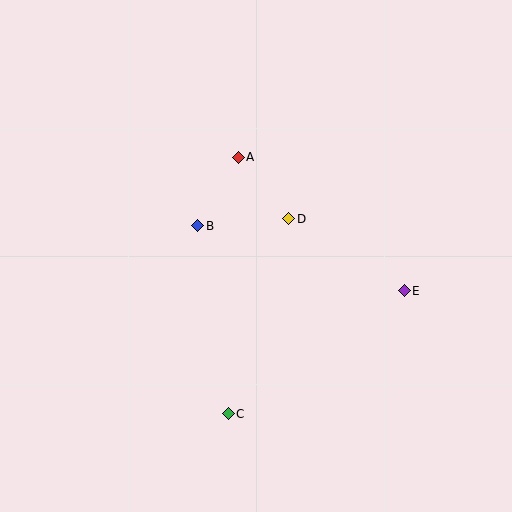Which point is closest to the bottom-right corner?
Point E is closest to the bottom-right corner.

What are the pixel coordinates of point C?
Point C is at (228, 414).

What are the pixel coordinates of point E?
Point E is at (404, 291).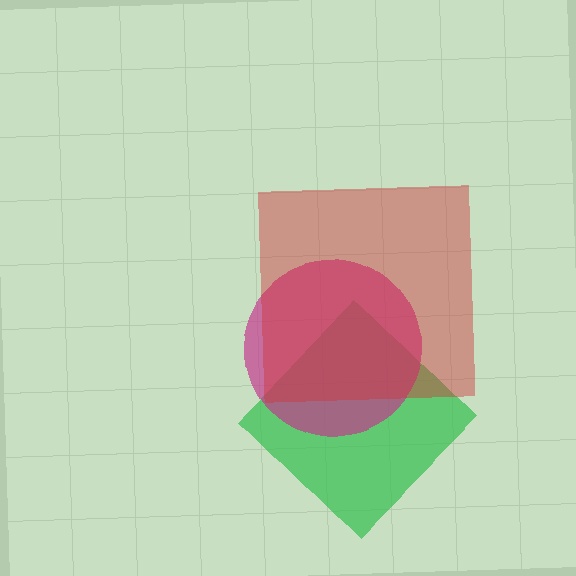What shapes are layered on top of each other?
The layered shapes are: a green diamond, a magenta circle, a red square.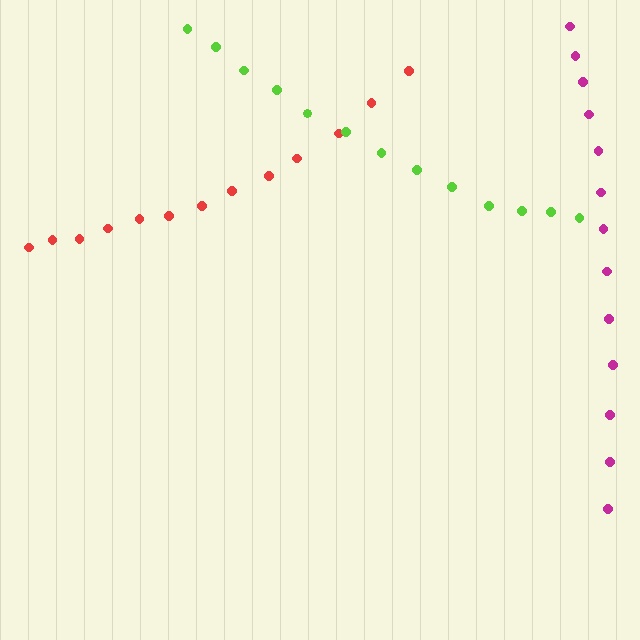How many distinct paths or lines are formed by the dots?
There are 3 distinct paths.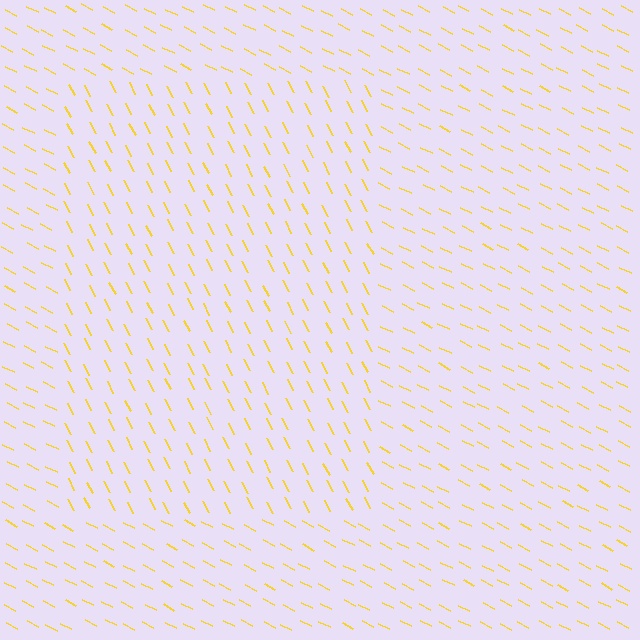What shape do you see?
I see a rectangle.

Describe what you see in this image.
The image is filled with small yellow line segments. A rectangle region in the image has lines oriented differently from the surrounding lines, creating a visible texture boundary.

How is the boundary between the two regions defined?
The boundary is defined purely by a change in line orientation (approximately 36 degrees difference). All lines are the same color and thickness.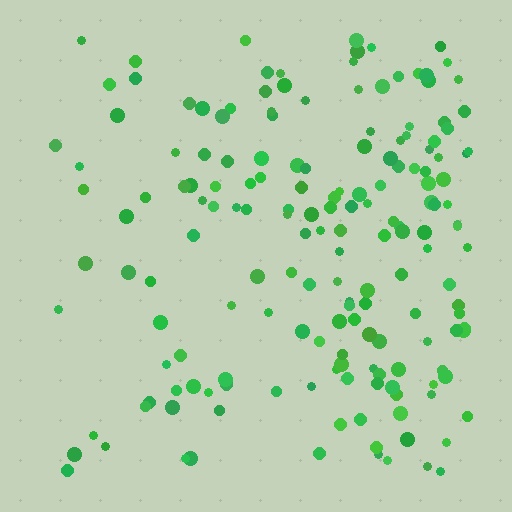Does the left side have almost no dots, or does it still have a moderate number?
Still a moderate number, just noticeably fewer than the right.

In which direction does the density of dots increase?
From left to right, with the right side densest.